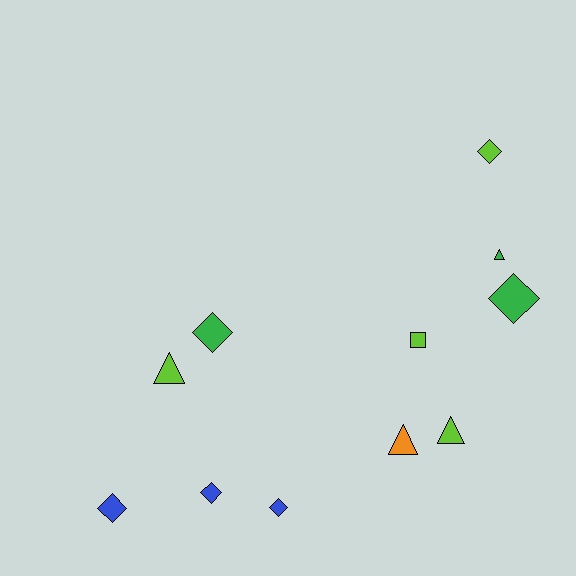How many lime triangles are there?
There are 2 lime triangles.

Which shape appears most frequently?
Diamond, with 6 objects.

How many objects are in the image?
There are 11 objects.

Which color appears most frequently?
Lime, with 4 objects.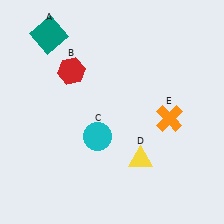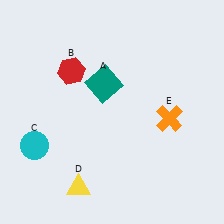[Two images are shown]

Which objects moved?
The objects that moved are: the teal square (A), the cyan circle (C), the yellow triangle (D).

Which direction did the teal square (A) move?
The teal square (A) moved right.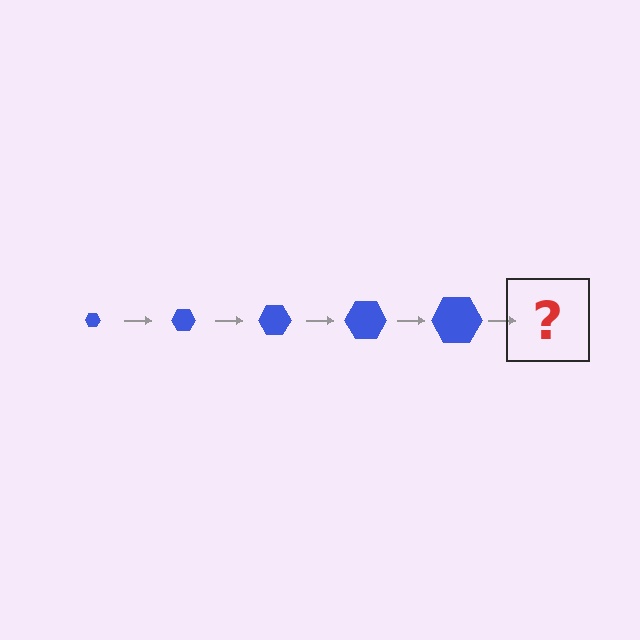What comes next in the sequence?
The next element should be a blue hexagon, larger than the previous one.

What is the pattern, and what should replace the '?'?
The pattern is that the hexagon gets progressively larger each step. The '?' should be a blue hexagon, larger than the previous one.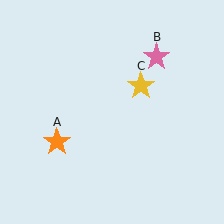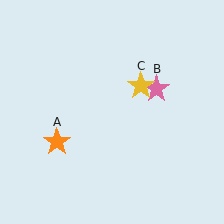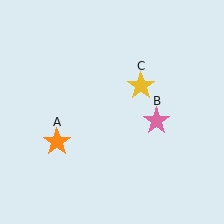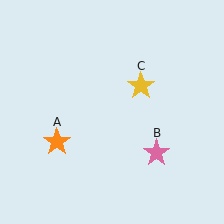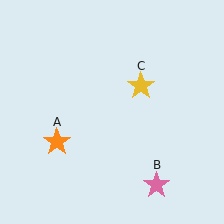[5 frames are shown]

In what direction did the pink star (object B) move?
The pink star (object B) moved down.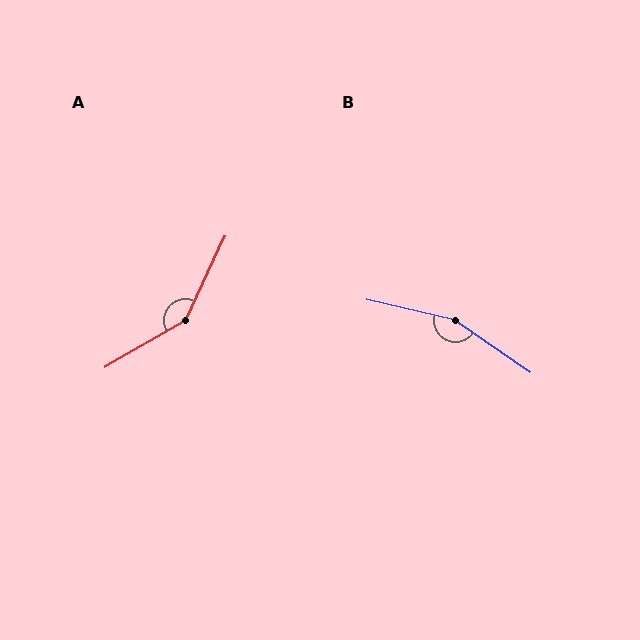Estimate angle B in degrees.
Approximately 158 degrees.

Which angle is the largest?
B, at approximately 158 degrees.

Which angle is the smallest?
A, at approximately 145 degrees.